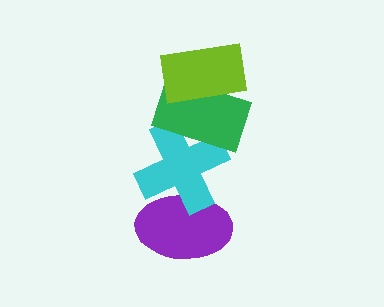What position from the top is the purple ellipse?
The purple ellipse is 4th from the top.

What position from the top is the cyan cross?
The cyan cross is 3rd from the top.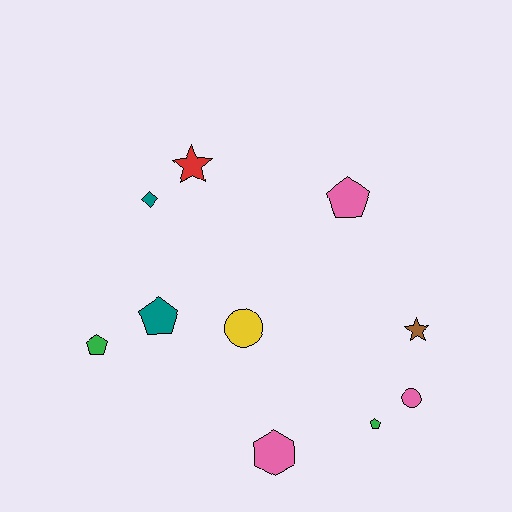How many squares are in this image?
There are no squares.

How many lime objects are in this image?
There are no lime objects.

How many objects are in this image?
There are 10 objects.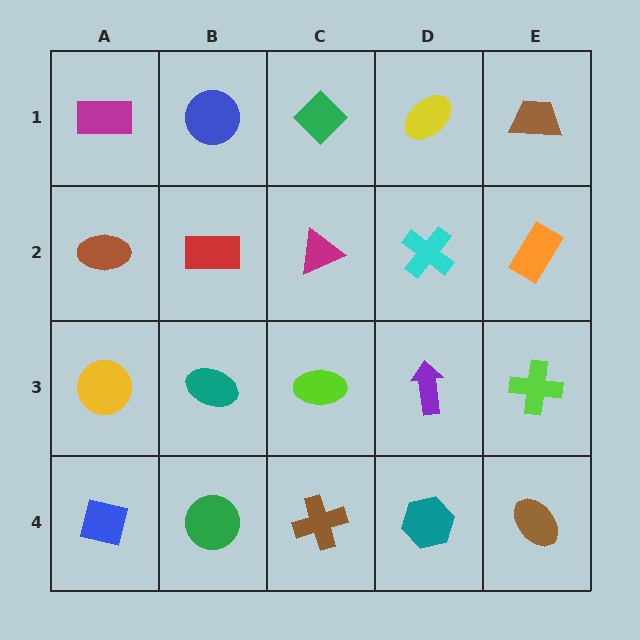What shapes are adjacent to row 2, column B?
A blue circle (row 1, column B), a teal ellipse (row 3, column B), a brown ellipse (row 2, column A), a magenta triangle (row 2, column C).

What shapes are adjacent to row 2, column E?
A brown trapezoid (row 1, column E), a lime cross (row 3, column E), a cyan cross (row 2, column D).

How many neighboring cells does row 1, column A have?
2.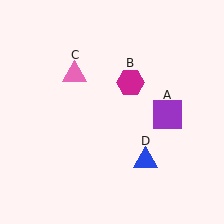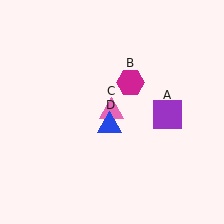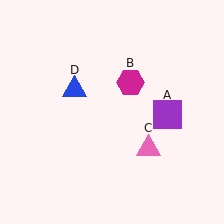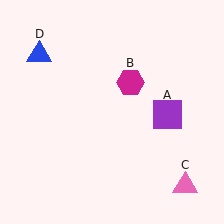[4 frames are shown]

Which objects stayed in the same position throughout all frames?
Purple square (object A) and magenta hexagon (object B) remained stationary.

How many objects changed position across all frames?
2 objects changed position: pink triangle (object C), blue triangle (object D).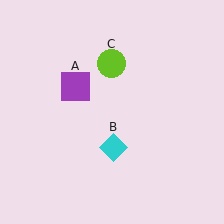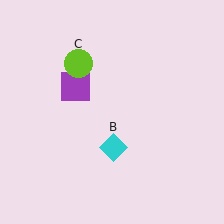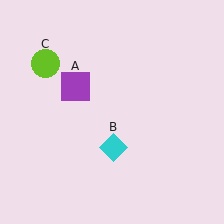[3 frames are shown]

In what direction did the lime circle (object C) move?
The lime circle (object C) moved left.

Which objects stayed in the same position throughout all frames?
Purple square (object A) and cyan diamond (object B) remained stationary.